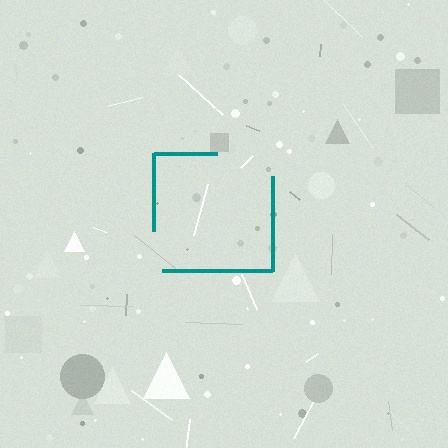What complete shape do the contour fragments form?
The contour fragments form a square.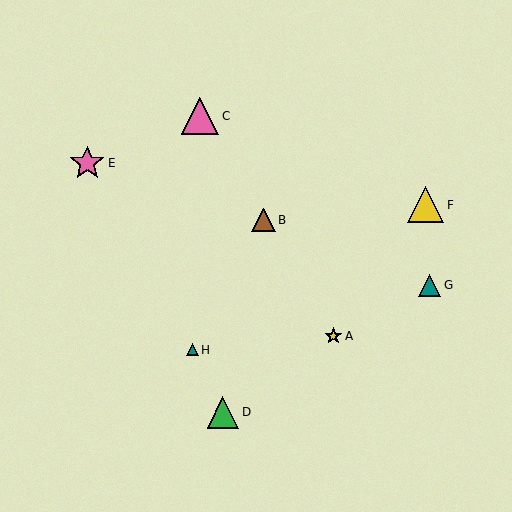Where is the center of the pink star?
The center of the pink star is at (87, 163).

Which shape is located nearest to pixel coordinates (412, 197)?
The yellow triangle (labeled F) at (426, 205) is nearest to that location.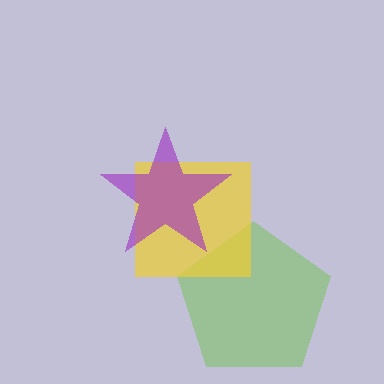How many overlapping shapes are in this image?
There are 3 overlapping shapes in the image.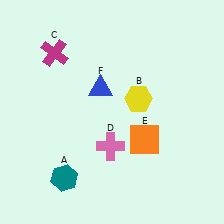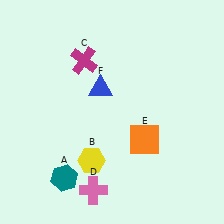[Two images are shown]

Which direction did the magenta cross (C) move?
The magenta cross (C) moved right.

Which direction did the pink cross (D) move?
The pink cross (D) moved down.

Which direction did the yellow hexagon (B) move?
The yellow hexagon (B) moved down.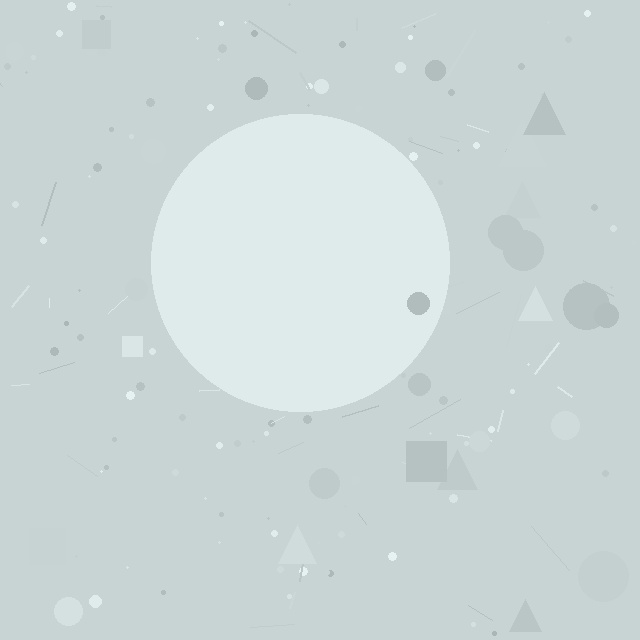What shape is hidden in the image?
A circle is hidden in the image.